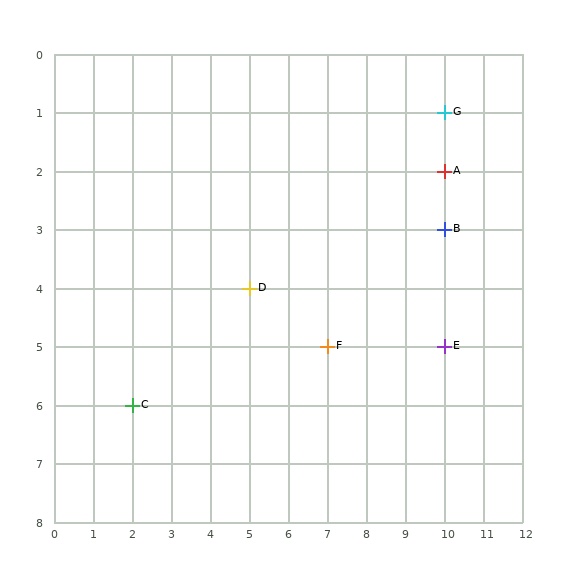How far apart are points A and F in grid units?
Points A and F are 3 columns and 3 rows apart (about 4.2 grid units diagonally).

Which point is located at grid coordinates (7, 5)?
Point F is at (7, 5).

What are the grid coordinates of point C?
Point C is at grid coordinates (2, 6).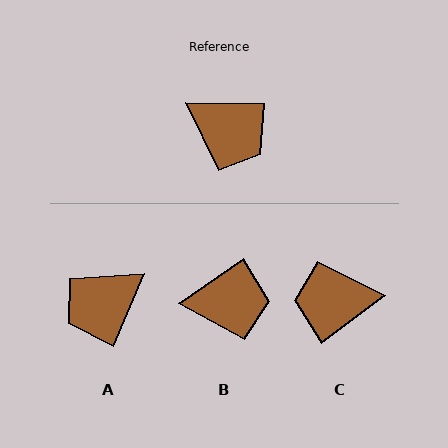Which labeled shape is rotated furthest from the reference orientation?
C, about 142 degrees away.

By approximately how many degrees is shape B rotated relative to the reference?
Approximately 36 degrees counter-clockwise.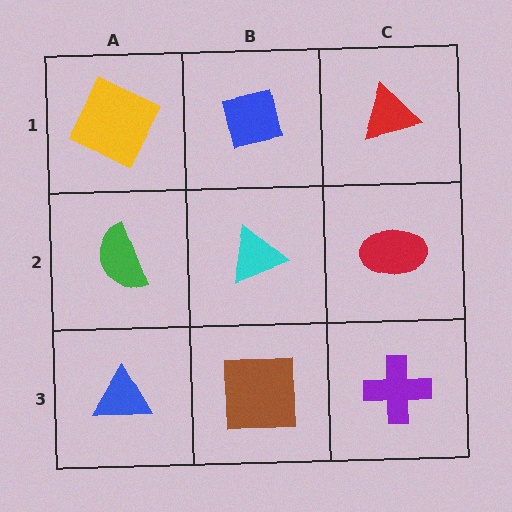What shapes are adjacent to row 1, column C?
A red ellipse (row 2, column C), a blue square (row 1, column B).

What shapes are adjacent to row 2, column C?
A red triangle (row 1, column C), a purple cross (row 3, column C), a cyan triangle (row 2, column B).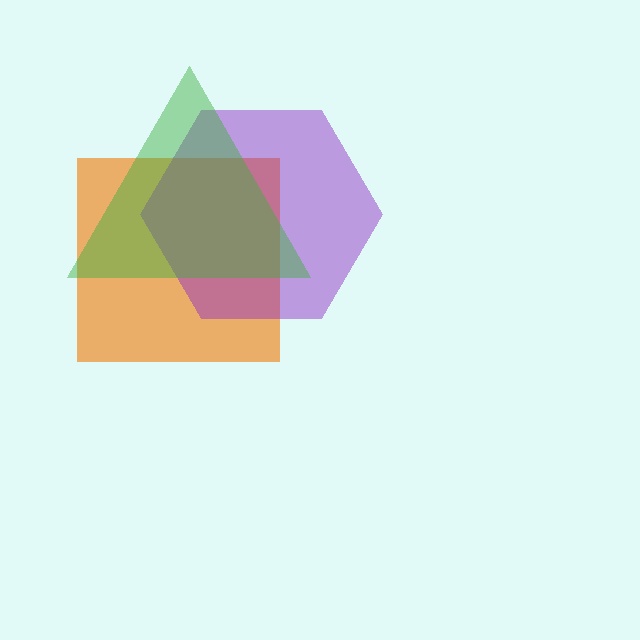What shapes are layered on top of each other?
The layered shapes are: an orange square, a purple hexagon, a green triangle.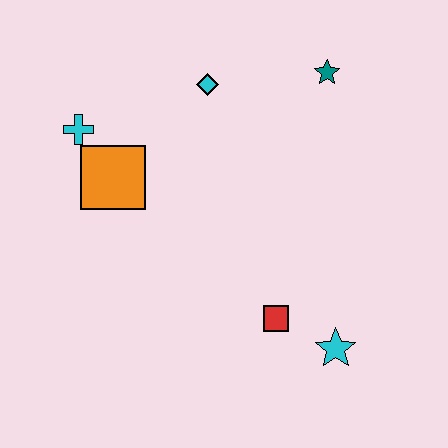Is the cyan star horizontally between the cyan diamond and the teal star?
No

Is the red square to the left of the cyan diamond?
No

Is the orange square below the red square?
No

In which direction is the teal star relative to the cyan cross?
The teal star is to the right of the cyan cross.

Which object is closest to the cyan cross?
The orange square is closest to the cyan cross.